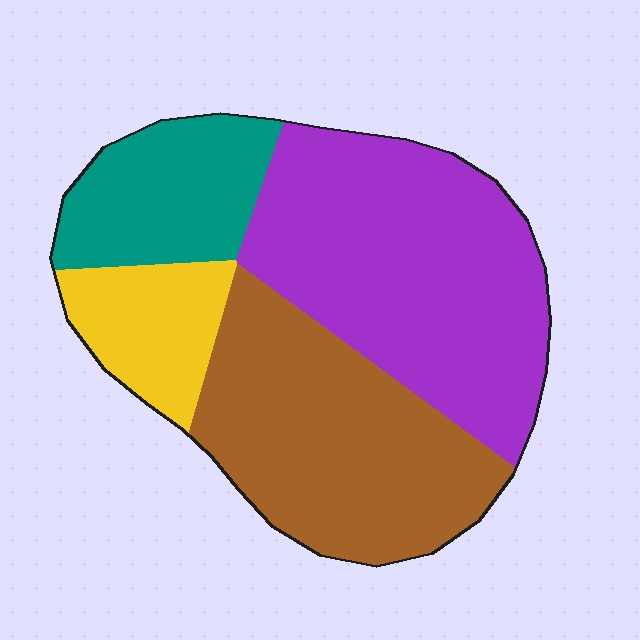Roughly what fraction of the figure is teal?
Teal takes up about one sixth (1/6) of the figure.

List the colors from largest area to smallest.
From largest to smallest: purple, brown, teal, yellow.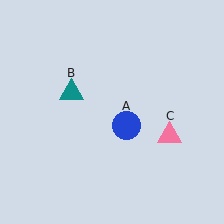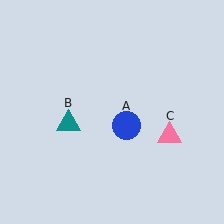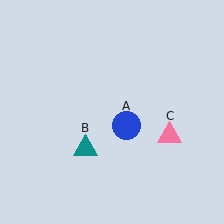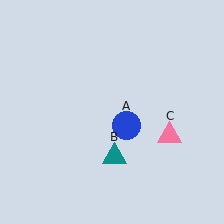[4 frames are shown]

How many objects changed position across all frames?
1 object changed position: teal triangle (object B).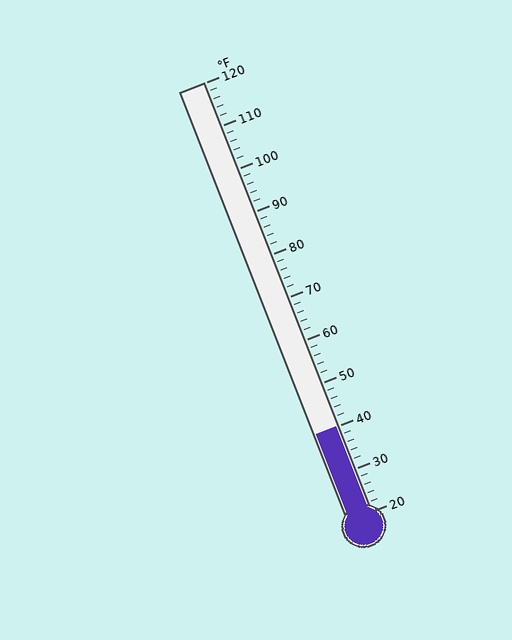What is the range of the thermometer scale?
The thermometer scale ranges from 20°F to 120°F.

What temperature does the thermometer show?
The thermometer shows approximately 40°F.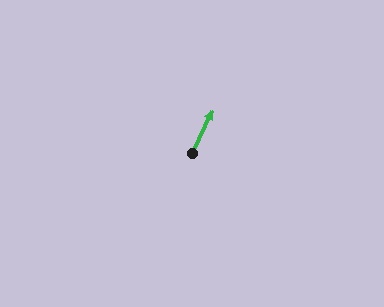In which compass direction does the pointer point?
Northeast.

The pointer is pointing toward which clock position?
Roughly 1 o'clock.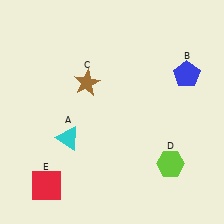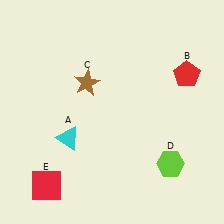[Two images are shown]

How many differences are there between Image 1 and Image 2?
There is 1 difference between the two images.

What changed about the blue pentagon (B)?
In Image 1, B is blue. In Image 2, it changed to red.